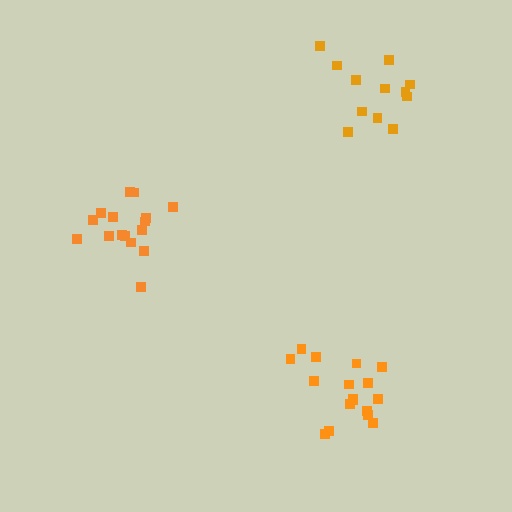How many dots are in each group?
Group 1: 17 dots, Group 2: 16 dots, Group 3: 12 dots (45 total).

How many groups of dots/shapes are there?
There are 3 groups.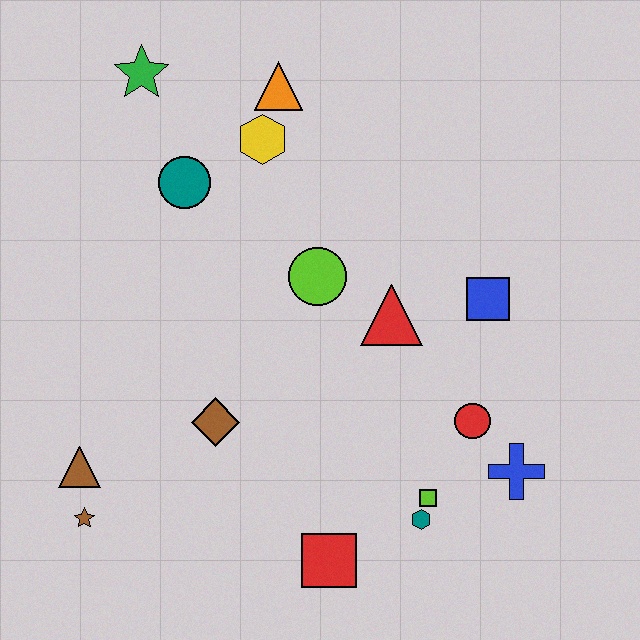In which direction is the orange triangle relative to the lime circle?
The orange triangle is above the lime circle.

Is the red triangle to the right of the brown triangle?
Yes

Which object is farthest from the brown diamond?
The green star is farthest from the brown diamond.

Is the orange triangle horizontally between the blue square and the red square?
No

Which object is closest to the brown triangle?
The brown star is closest to the brown triangle.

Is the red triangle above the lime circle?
No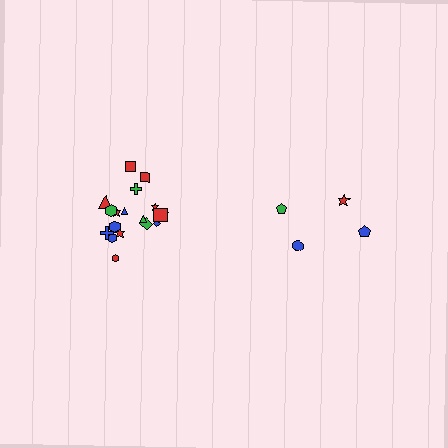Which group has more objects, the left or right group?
The left group.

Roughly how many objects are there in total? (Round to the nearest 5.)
Roughly 20 objects in total.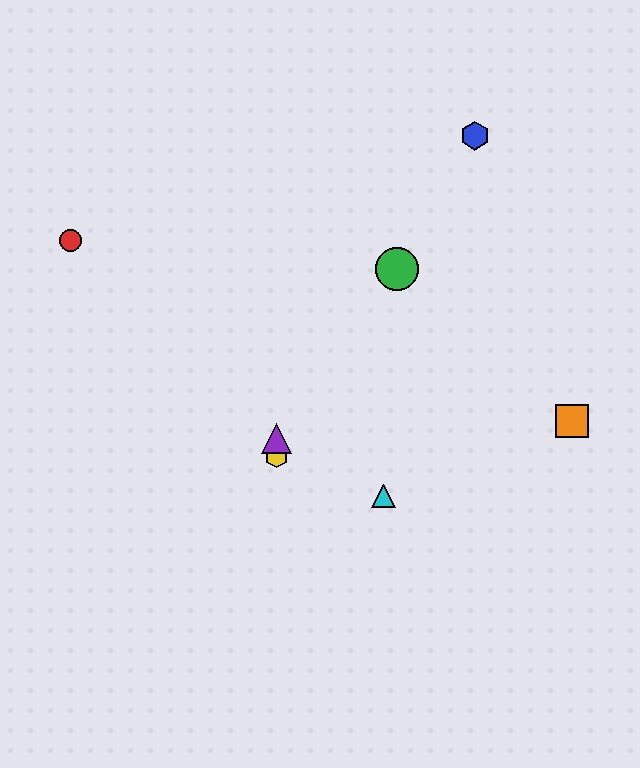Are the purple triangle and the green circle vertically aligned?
No, the purple triangle is at x≈277 and the green circle is at x≈397.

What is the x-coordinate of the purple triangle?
The purple triangle is at x≈277.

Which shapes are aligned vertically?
The yellow hexagon, the purple triangle are aligned vertically.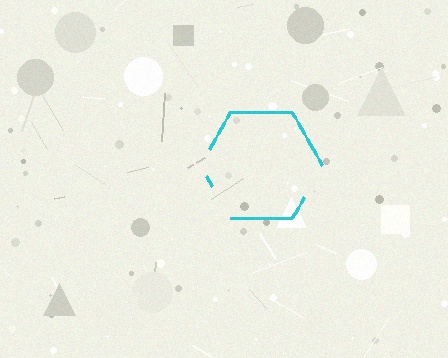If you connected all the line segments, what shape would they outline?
They would outline a hexagon.